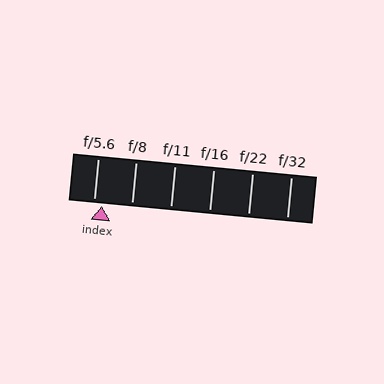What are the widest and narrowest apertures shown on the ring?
The widest aperture shown is f/5.6 and the narrowest is f/32.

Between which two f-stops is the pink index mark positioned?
The index mark is between f/5.6 and f/8.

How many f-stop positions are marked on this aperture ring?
There are 6 f-stop positions marked.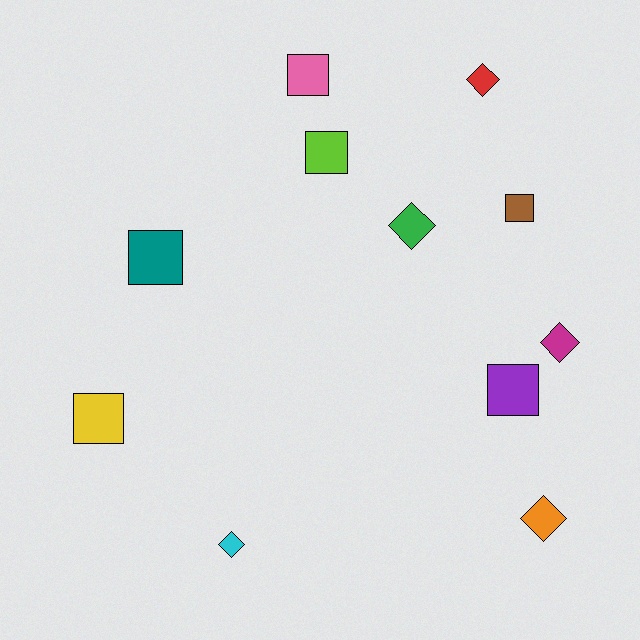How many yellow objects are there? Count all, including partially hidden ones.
There is 1 yellow object.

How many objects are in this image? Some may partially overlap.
There are 11 objects.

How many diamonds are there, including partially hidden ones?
There are 5 diamonds.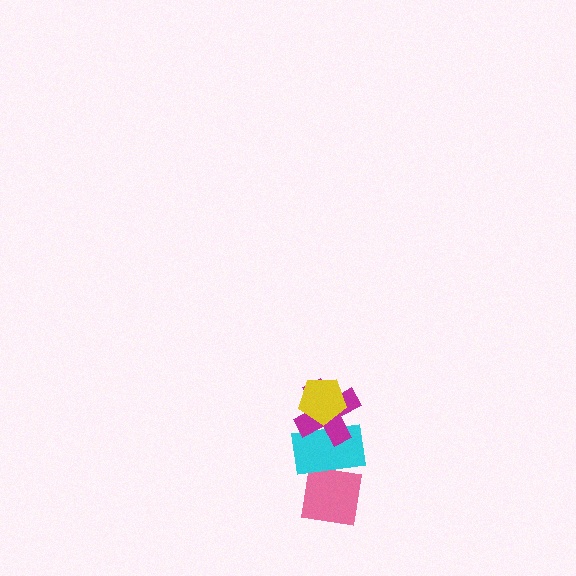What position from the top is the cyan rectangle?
The cyan rectangle is 3rd from the top.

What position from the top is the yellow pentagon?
The yellow pentagon is 1st from the top.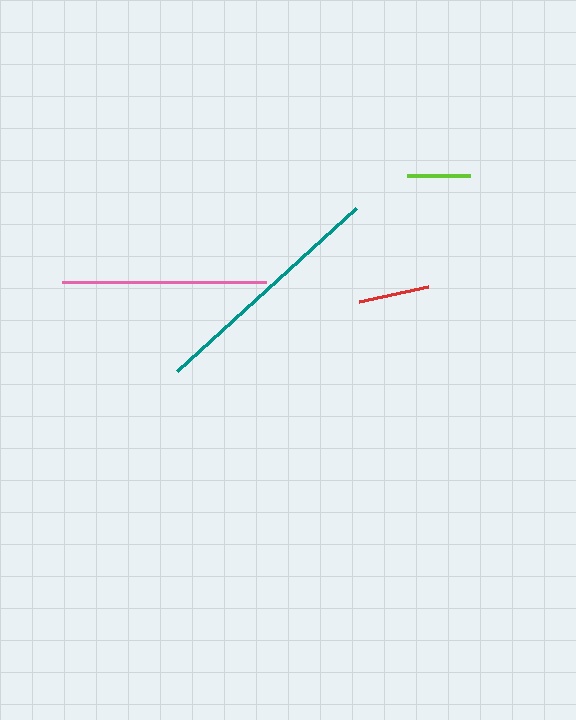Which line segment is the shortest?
The lime line is the shortest at approximately 63 pixels.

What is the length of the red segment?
The red segment is approximately 71 pixels long.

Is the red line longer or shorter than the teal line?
The teal line is longer than the red line.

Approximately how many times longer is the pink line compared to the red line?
The pink line is approximately 2.9 times the length of the red line.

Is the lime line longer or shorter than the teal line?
The teal line is longer than the lime line.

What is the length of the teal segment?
The teal segment is approximately 243 pixels long.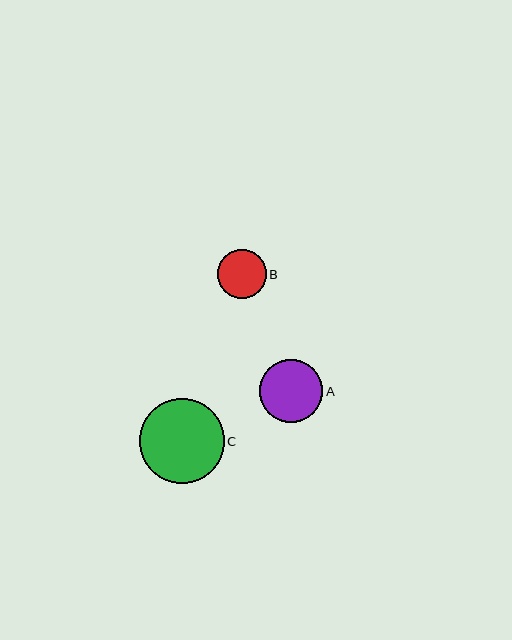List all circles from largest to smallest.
From largest to smallest: C, A, B.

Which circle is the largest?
Circle C is the largest with a size of approximately 85 pixels.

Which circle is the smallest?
Circle B is the smallest with a size of approximately 49 pixels.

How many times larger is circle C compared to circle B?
Circle C is approximately 1.7 times the size of circle B.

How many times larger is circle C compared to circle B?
Circle C is approximately 1.7 times the size of circle B.